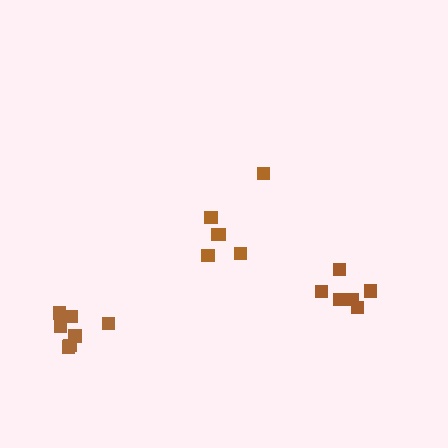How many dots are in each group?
Group 1: 6 dots, Group 2: 7 dots, Group 3: 6 dots (19 total).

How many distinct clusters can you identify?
There are 3 distinct clusters.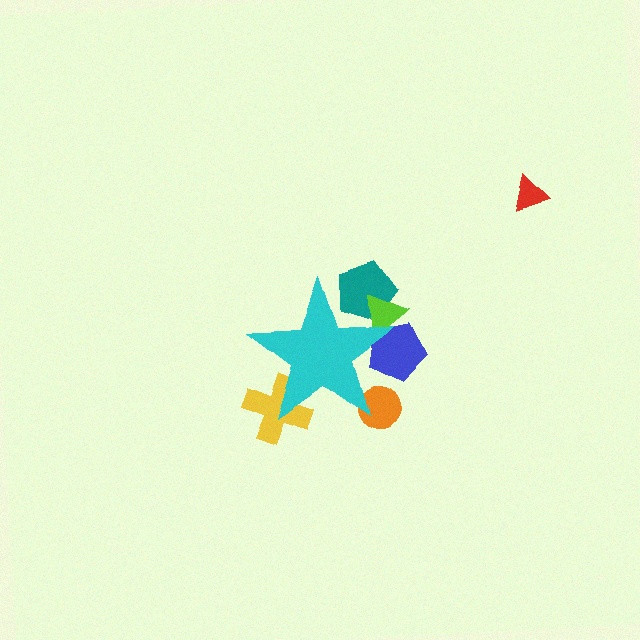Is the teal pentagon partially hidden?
Yes, the teal pentagon is partially hidden behind the cyan star.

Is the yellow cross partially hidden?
Yes, the yellow cross is partially hidden behind the cyan star.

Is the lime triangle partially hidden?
Yes, the lime triangle is partially hidden behind the cyan star.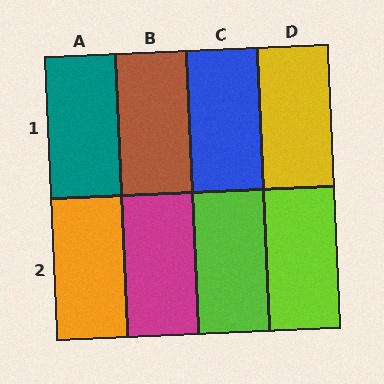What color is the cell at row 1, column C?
Blue.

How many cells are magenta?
1 cell is magenta.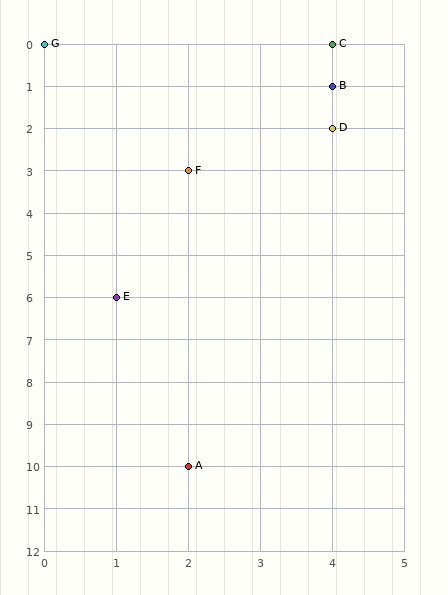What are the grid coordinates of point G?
Point G is at grid coordinates (0, 0).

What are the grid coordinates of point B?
Point B is at grid coordinates (4, 1).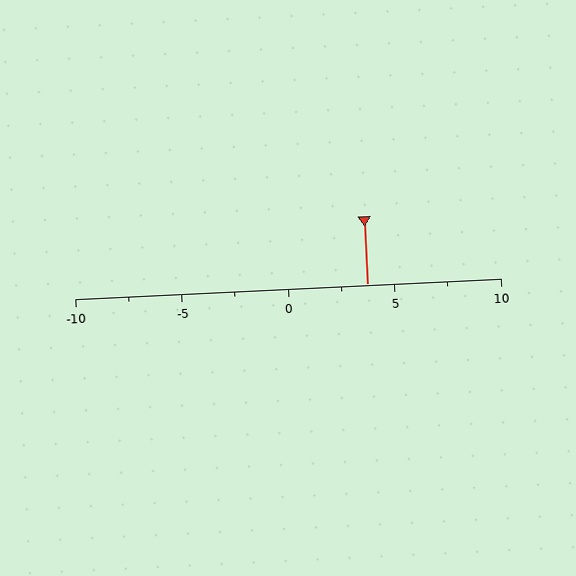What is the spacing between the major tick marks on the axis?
The major ticks are spaced 5 apart.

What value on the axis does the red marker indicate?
The marker indicates approximately 3.8.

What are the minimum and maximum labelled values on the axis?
The axis runs from -10 to 10.